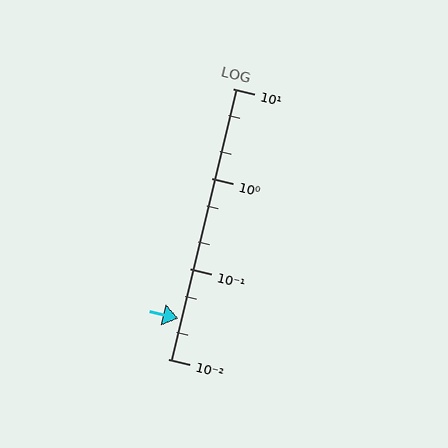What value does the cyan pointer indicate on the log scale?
The pointer indicates approximately 0.028.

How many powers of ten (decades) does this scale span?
The scale spans 3 decades, from 0.01 to 10.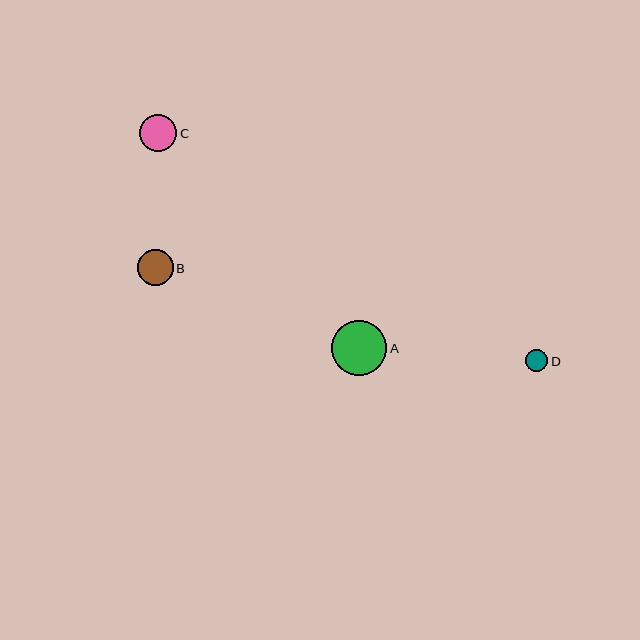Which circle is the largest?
Circle A is the largest with a size of approximately 56 pixels.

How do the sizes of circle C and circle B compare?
Circle C and circle B are approximately the same size.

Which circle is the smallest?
Circle D is the smallest with a size of approximately 22 pixels.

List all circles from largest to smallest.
From largest to smallest: A, C, B, D.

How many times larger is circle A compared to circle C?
Circle A is approximately 1.5 times the size of circle C.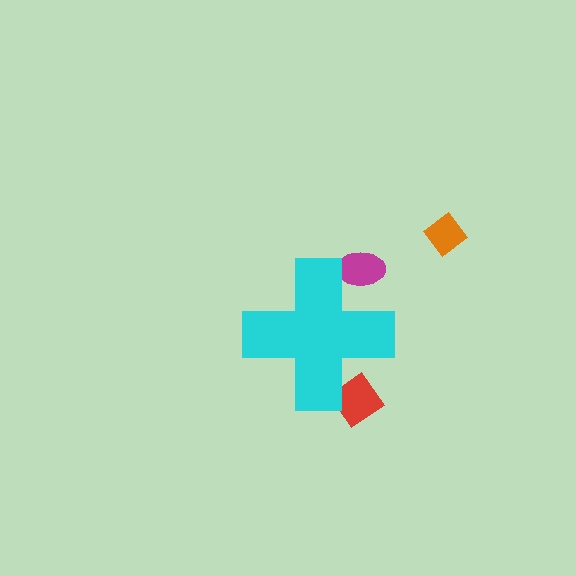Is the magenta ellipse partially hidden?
Yes, the magenta ellipse is partially hidden behind the cyan cross.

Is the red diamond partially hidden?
Yes, the red diamond is partially hidden behind the cyan cross.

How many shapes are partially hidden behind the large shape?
2 shapes are partially hidden.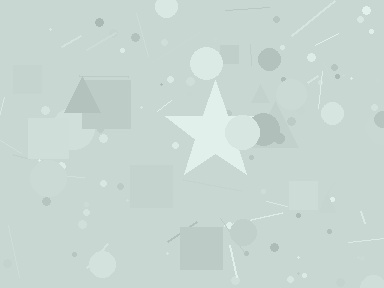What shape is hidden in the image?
A star is hidden in the image.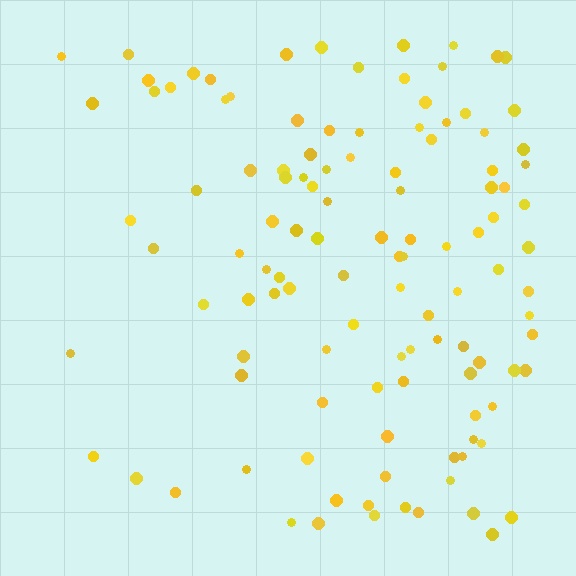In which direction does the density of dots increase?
From left to right, with the right side densest.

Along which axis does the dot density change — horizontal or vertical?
Horizontal.